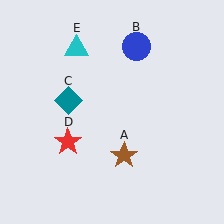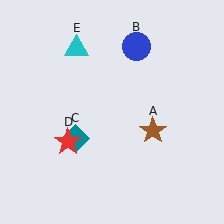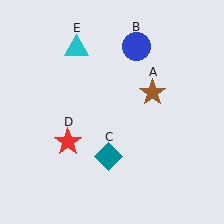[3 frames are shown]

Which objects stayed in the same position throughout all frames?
Blue circle (object B) and red star (object D) and cyan triangle (object E) remained stationary.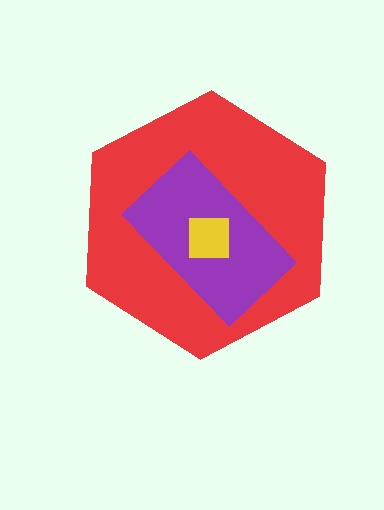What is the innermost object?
The yellow square.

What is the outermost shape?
The red hexagon.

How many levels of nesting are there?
3.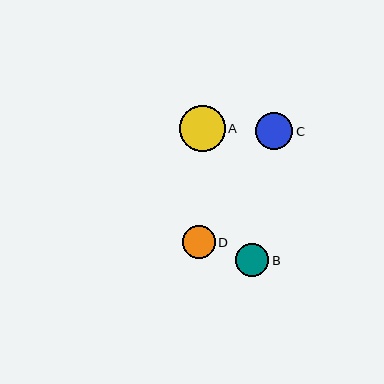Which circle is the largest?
Circle A is the largest with a size of approximately 45 pixels.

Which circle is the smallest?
Circle D is the smallest with a size of approximately 33 pixels.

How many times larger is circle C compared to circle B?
Circle C is approximately 1.1 times the size of circle B.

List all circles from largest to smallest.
From largest to smallest: A, C, B, D.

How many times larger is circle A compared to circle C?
Circle A is approximately 1.2 times the size of circle C.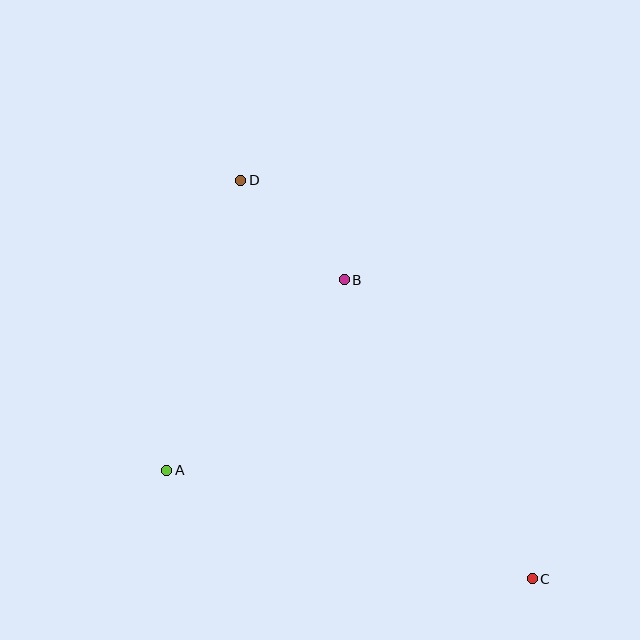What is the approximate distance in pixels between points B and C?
The distance between B and C is approximately 353 pixels.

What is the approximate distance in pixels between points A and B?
The distance between A and B is approximately 260 pixels.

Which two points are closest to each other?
Points B and D are closest to each other.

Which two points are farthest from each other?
Points C and D are farthest from each other.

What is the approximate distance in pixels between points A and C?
The distance between A and C is approximately 382 pixels.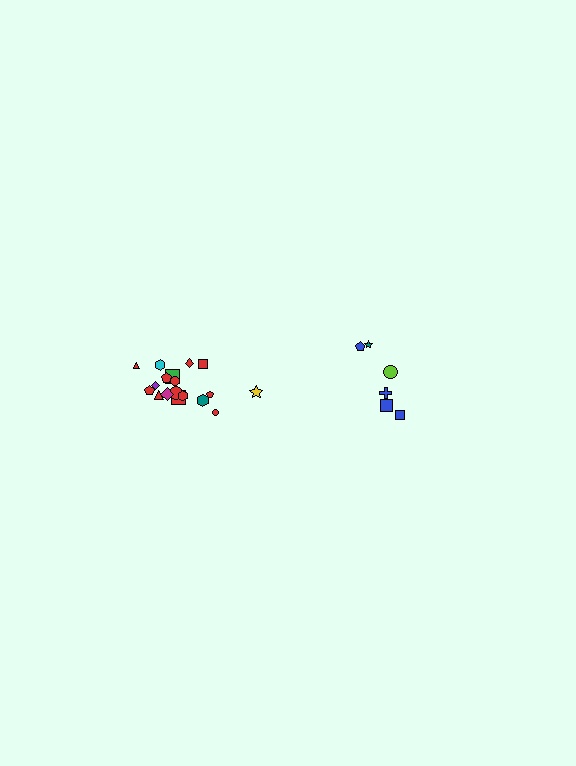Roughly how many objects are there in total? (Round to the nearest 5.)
Roughly 25 objects in total.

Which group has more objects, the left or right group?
The left group.